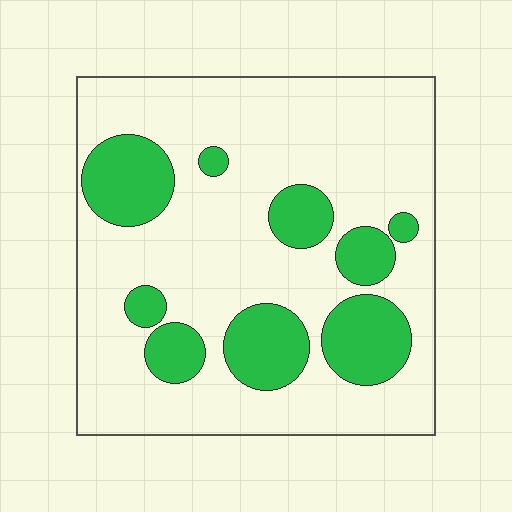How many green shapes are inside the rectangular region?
9.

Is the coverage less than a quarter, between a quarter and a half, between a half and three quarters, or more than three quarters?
Less than a quarter.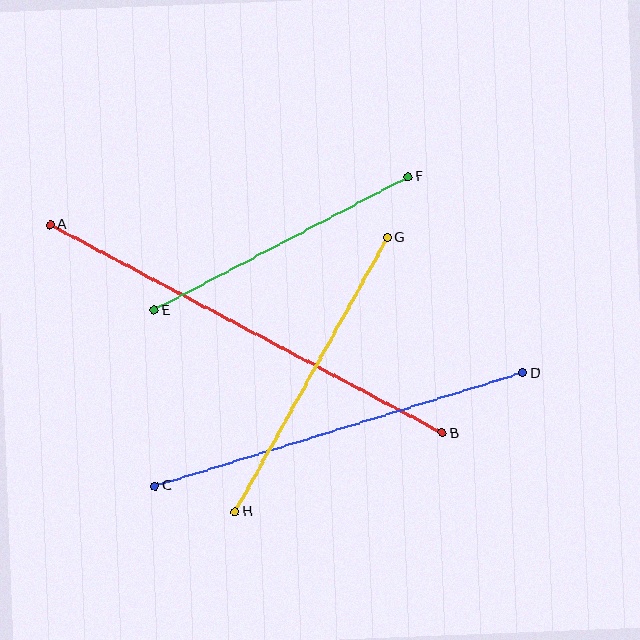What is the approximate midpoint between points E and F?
The midpoint is at approximately (281, 243) pixels.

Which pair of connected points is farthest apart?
Points A and B are farthest apart.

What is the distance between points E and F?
The distance is approximately 287 pixels.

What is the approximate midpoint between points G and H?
The midpoint is at approximately (311, 375) pixels.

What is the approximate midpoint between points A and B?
The midpoint is at approximately (246, 329) pixels.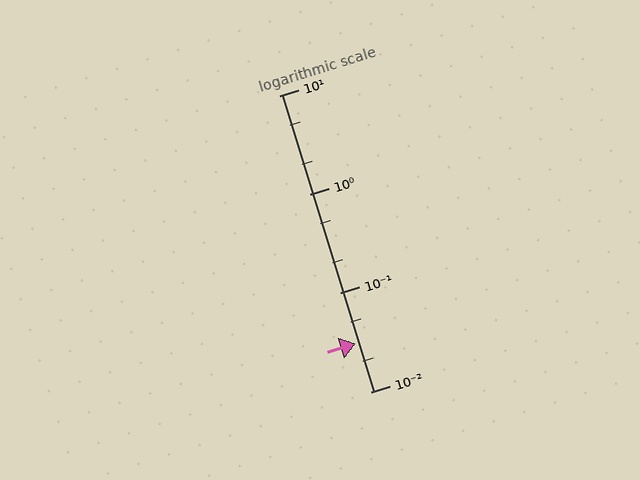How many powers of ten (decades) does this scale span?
The scale spans 3 decades, from 0.01 to 10.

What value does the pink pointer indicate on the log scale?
The pointer indicates approximately 0.031.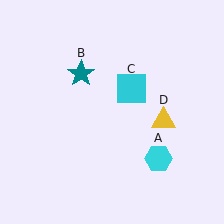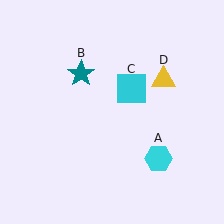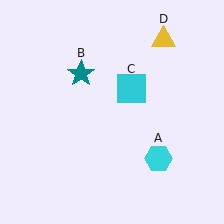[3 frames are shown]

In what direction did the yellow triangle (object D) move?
The yellow triangle (object D) moved up.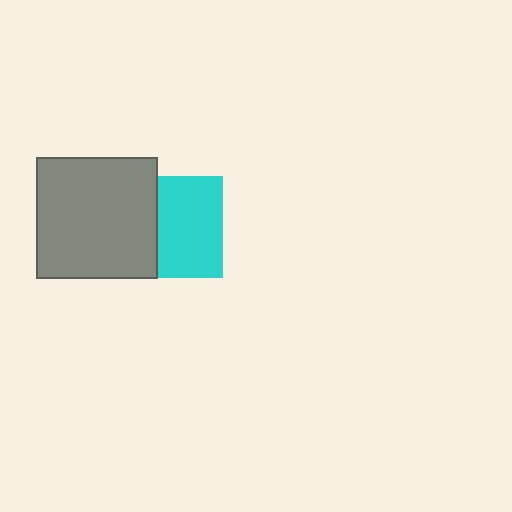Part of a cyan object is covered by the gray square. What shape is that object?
It is a square.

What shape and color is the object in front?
The object in front is a gray square.